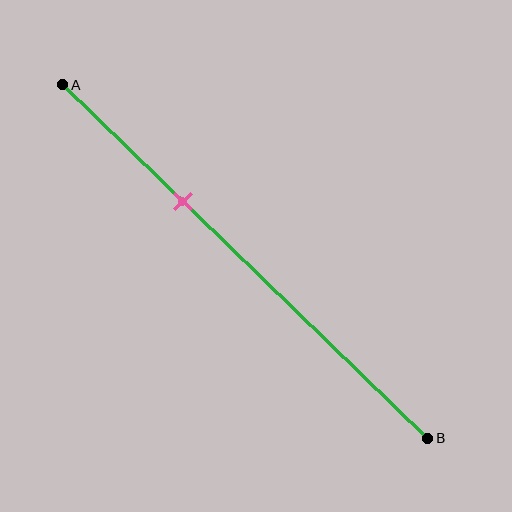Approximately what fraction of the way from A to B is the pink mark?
The pink mark is approximately 35% of the way from A to B.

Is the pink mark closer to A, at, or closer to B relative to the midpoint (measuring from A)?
The pink mark is closer to point A than the midpoint of segment AB.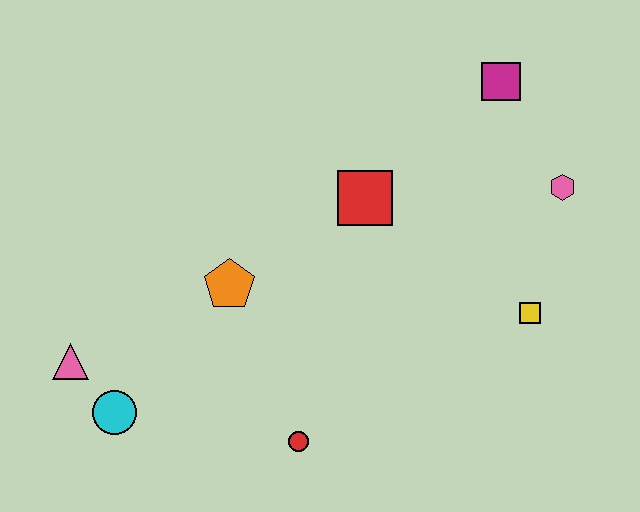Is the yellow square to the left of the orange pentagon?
No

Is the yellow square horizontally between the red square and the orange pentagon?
No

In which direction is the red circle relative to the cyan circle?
The red circle is to the right of the cyan circle.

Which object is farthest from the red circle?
The magenta square is farthest from the red circle.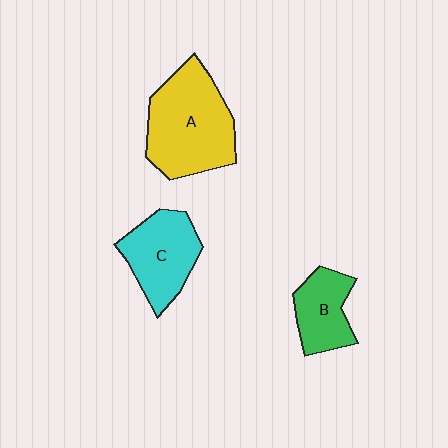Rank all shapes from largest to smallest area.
From largest to smallest: A (yellow), C (cyan), B (green).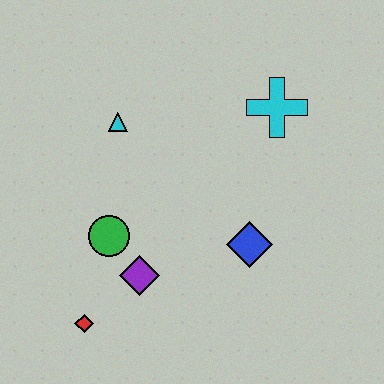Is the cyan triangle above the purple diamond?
Yes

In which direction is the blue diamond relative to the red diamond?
The blue diamond is to the right of the red diamond.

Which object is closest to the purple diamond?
The green circle is closest to the purple diamond.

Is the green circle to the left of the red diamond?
No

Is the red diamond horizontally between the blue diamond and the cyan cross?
No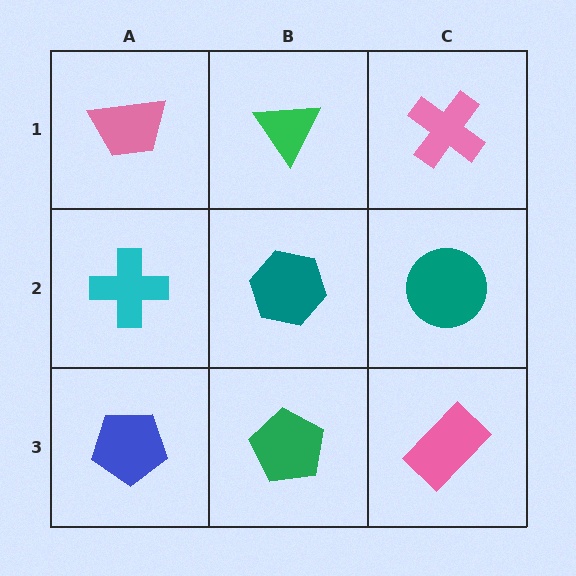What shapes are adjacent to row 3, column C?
A teal circle (row 2, column C), a green pentagon (row 3, column B).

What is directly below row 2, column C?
A pink rectangle.